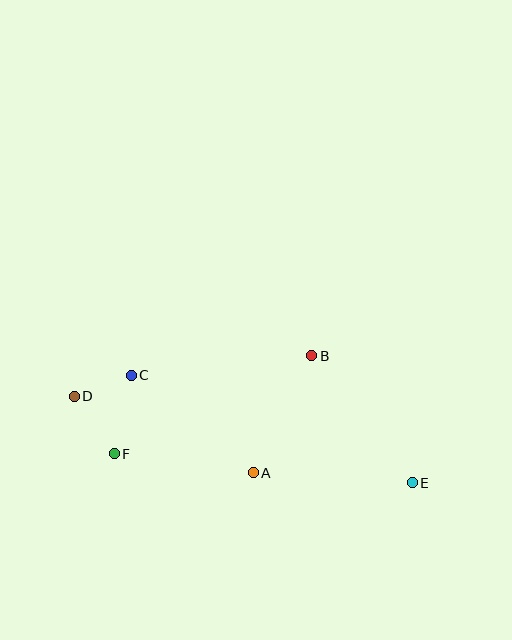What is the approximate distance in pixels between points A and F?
The distance between A and F is approximately 141 pixels.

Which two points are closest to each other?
Points C and D are closest to each other.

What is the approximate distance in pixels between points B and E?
The distance between B and E is approximately 162 pixels.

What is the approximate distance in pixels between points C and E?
The distance between C and E is approximately 301 pixels.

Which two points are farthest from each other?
Points D and E are farthest from each other.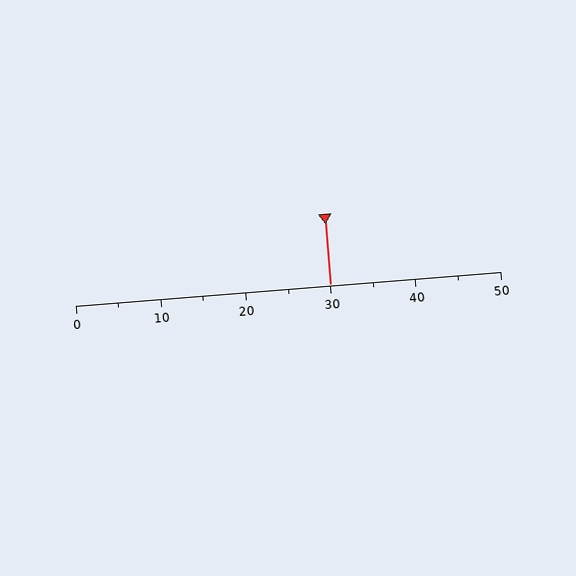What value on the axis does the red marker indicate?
The marker indicates approximately 30.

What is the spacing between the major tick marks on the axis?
The major ticks are spaced 10 apart.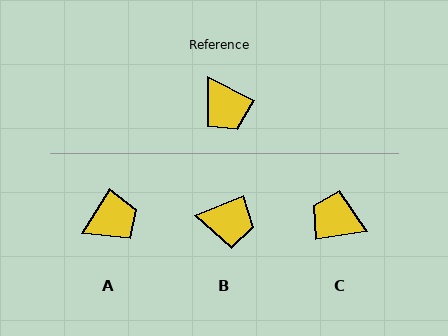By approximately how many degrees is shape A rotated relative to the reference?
Approximately 85 degrees counter-clockwise.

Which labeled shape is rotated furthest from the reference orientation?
C, about 145 degrees away.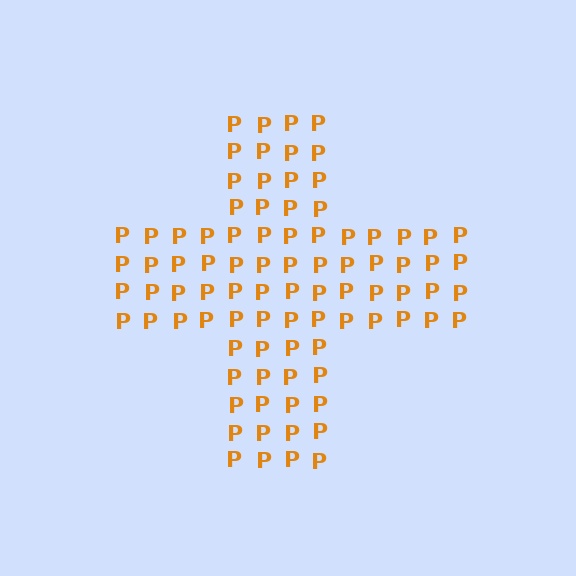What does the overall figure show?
The overall figure shows a cross.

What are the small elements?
The small elements are letter P's.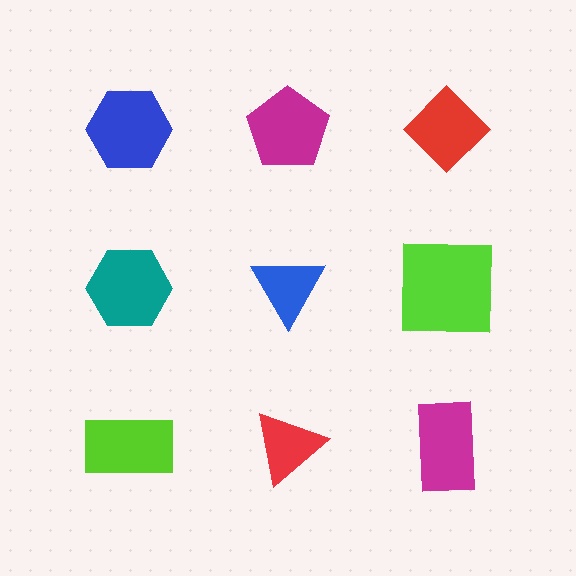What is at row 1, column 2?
A magenta pentagon.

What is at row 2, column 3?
A lime square.